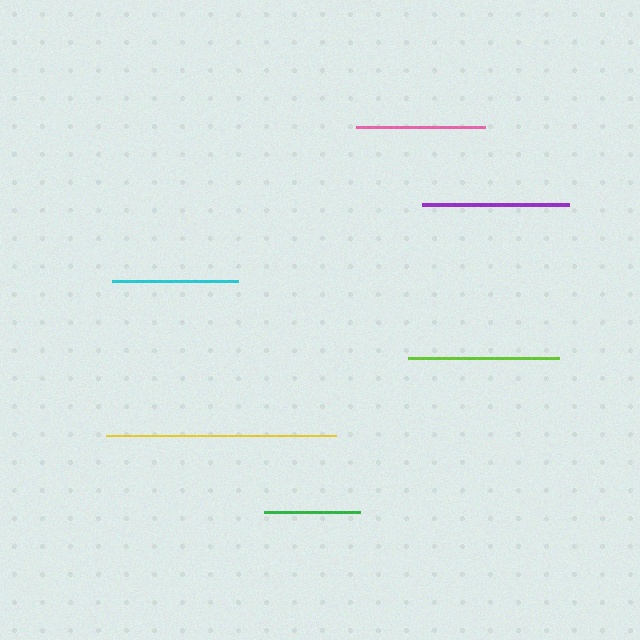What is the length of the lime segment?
The lime segment is approximately 150 pixels long.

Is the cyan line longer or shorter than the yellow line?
The yellow line is longer than the cyan line.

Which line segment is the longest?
The yellow line is the longest at approximately 231 pixels.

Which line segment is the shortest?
The green line is the shortest at approximately 96 pixels.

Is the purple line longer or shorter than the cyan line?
The purple line is longer than the cyan line.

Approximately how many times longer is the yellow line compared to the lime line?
The yellow line is approximately 1.5 times the length of the lime line.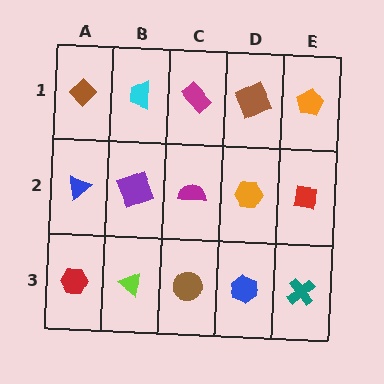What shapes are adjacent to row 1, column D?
An orange hexagon (row 2, column D), a magenta rectangle (row 1, column C), an orange pentagon (row 1, column E).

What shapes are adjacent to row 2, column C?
A magenta rectangle (row 1, column C), a brown circle (row 3, column C), a purple square (row 2, column B), an orange hexagon (row 2, column D).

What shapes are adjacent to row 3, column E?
A red square (row 2, column E), a blue hexagon (row 3, column D).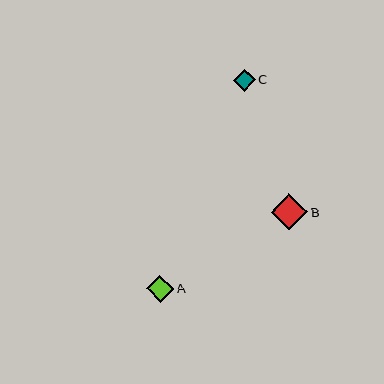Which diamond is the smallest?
Diamond C is the smallest with a size of approximately 22 pixels.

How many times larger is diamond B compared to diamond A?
Diamond B is approximately 1.3 times the size of diamond A.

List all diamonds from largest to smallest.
From largest to smallest: B, A, C.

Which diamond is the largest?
Diamond B is the largest with a size of approximately 36 pixels.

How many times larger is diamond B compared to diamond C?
Diamond B is approximately 1.7 times the size of diamond C.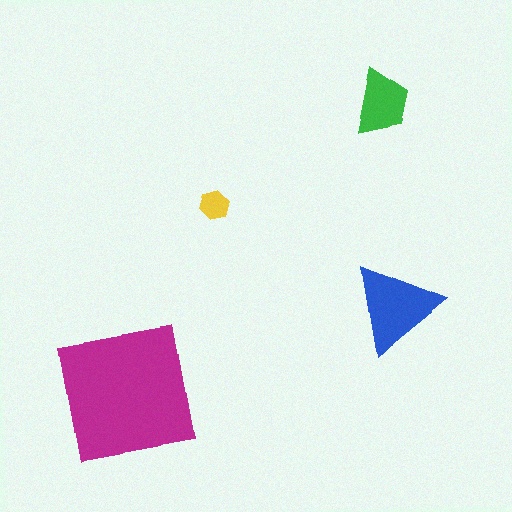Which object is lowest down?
The magenta square is bottommost.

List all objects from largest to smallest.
The magenta square, the blue triangle, the green trapezoid, the yellow hexagon.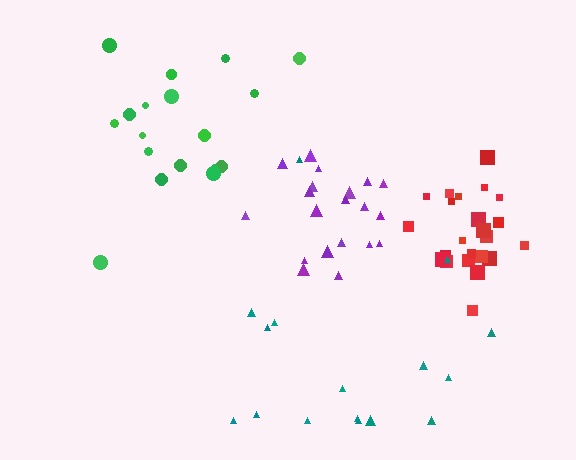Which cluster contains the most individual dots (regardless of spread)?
Red (23).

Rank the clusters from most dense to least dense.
red, purple, green, teal.